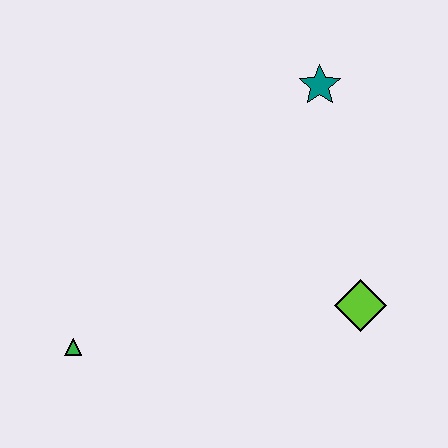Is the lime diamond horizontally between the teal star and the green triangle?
No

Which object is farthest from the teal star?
The green triangle is farthest from the teal star.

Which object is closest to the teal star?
The lime diamond is closest to the teal star.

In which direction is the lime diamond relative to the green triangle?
The lime diamond is to the right of the green triangle.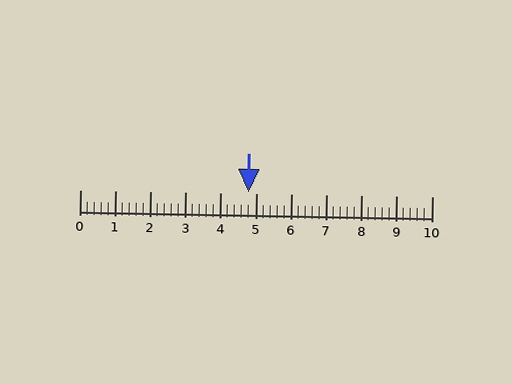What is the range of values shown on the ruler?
The ruler shows values from 0 to 10.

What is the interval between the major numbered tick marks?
The major tick marks are spaced 1 units apart.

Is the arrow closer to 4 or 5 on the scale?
The arrow is closer to 5.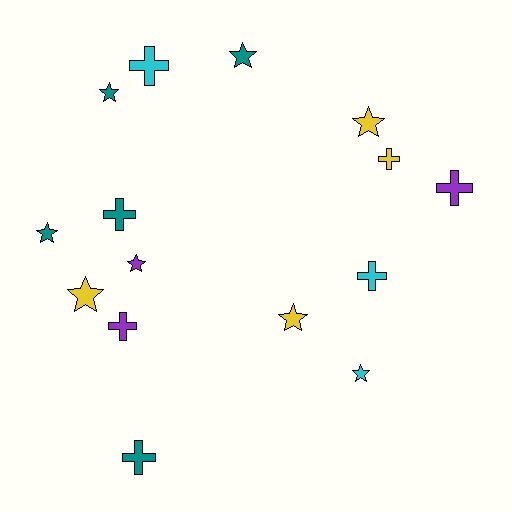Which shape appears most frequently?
Star, with 8 objects.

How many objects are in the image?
There are 15 objects.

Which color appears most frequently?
Teal, with 5 objects.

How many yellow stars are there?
There are 3 yellow stars.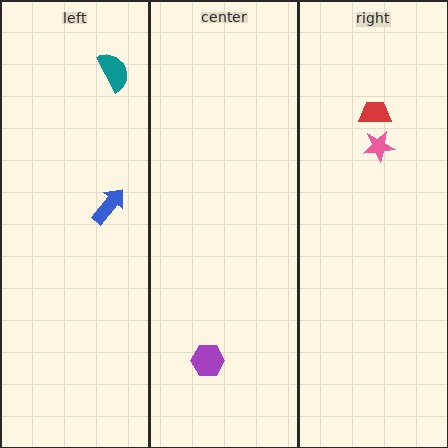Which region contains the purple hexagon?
The center region.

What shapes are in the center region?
The purple hexagon.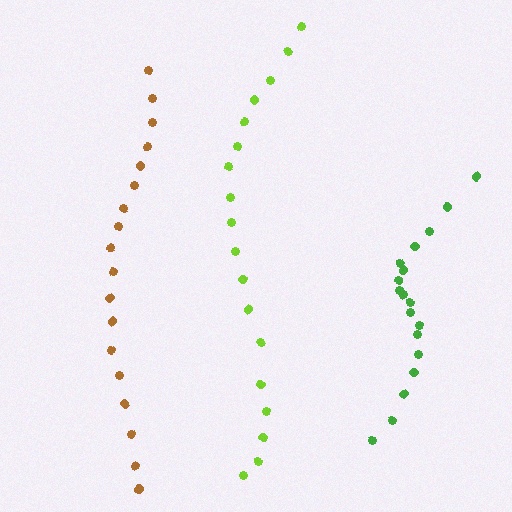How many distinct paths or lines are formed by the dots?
There are 3 distinct paths.